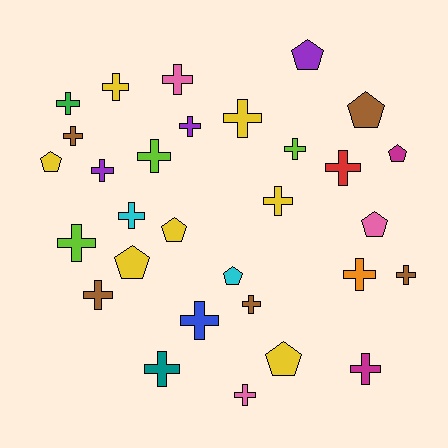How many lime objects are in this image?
There are 3 lime objects.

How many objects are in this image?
There are 30 objects.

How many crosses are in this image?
There are 21 crosses.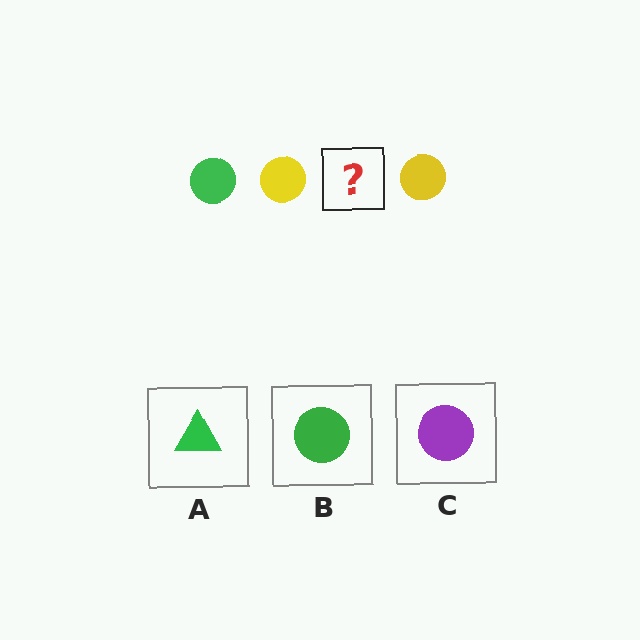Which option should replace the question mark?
Option B.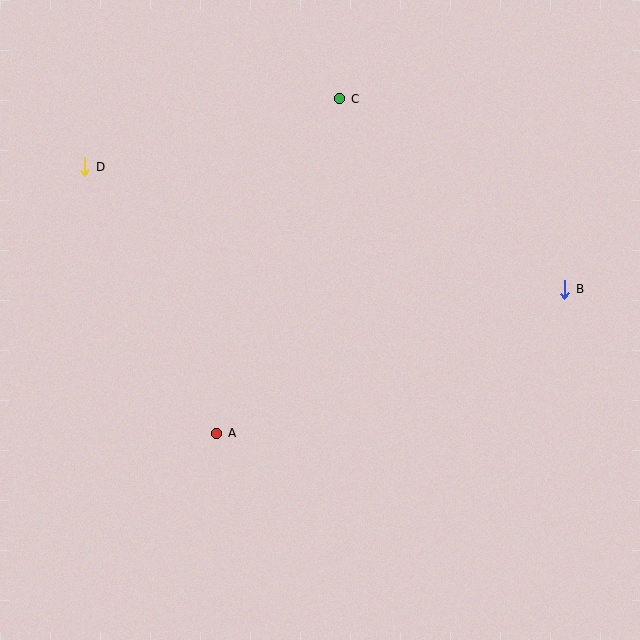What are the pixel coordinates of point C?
Point C is at (340, 99).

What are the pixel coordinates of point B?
Point B is at (565, 289).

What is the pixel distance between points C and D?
The distance between C and D is 264 pixels.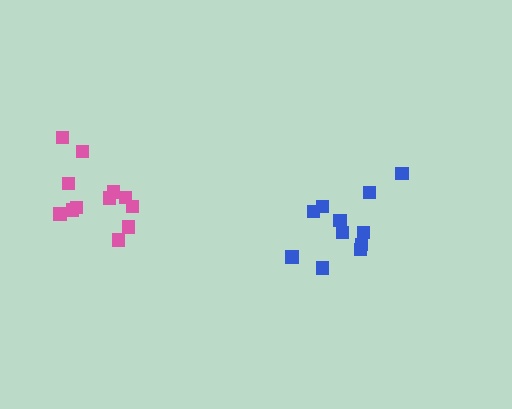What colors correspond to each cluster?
The clusters are colored: pink, blue.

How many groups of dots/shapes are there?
There are 2 groups.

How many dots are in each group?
Group 1: 12 dots, Group 2: 11 dots (23 total).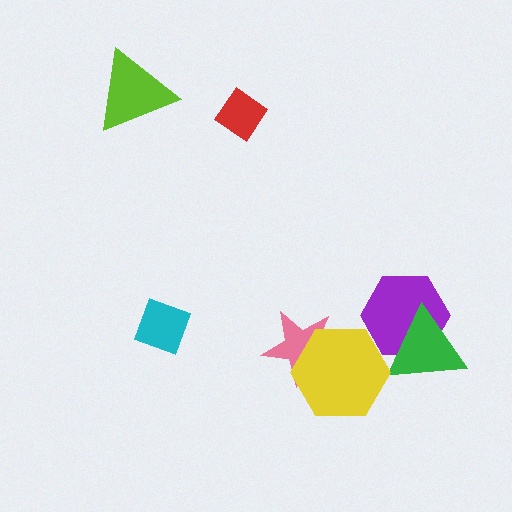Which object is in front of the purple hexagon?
The green triangle is in front of the purple hexagon.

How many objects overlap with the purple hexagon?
1 object overlaps with the purple hexagon.